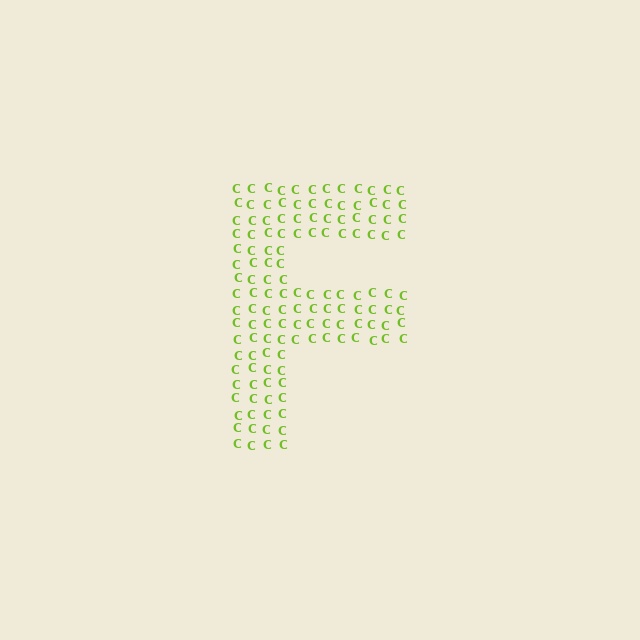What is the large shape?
The large shape is the letter F.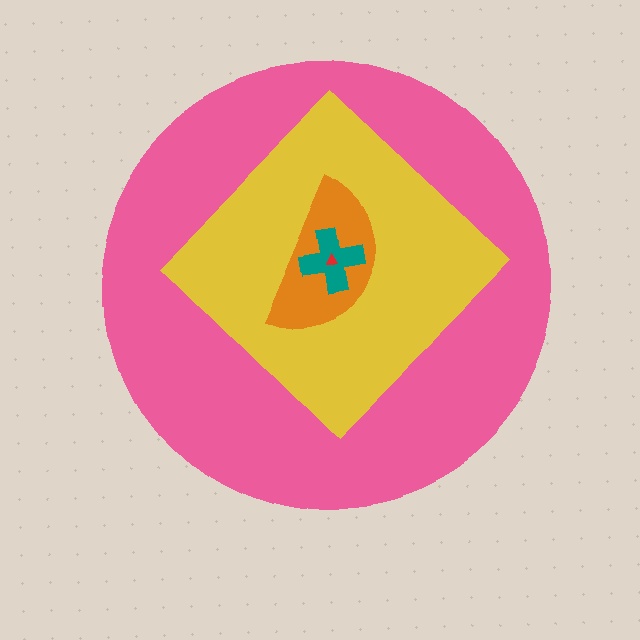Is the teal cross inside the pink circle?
Yes.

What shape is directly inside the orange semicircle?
The teal cross.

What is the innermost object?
The red triangle.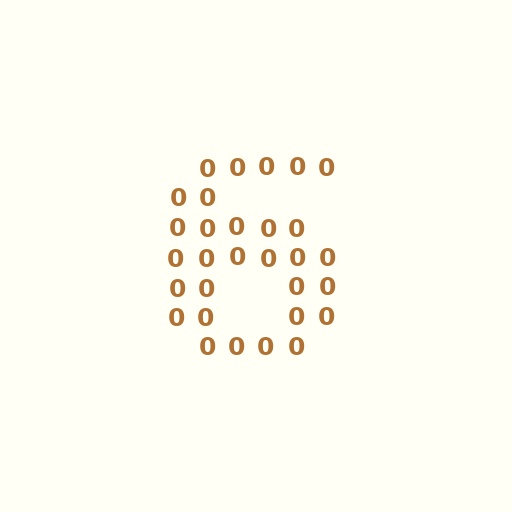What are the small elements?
The small elements are digit 0's.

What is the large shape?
The large shape is the digit 6.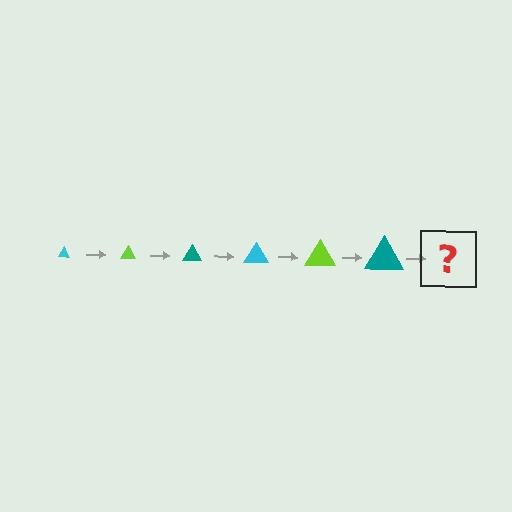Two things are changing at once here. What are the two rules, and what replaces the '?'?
The two rules are that the triangle grows larger each step and the color cycles through cyan, lime, and teal. The '?' should be a cyan triangle, larger than the previous one.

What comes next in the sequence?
The next element should be a cyan triangle, larger than the previous one.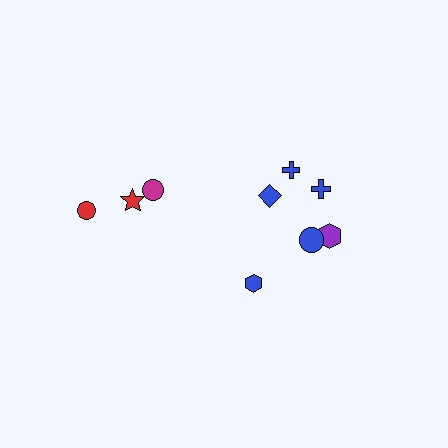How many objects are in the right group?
There are 6 objects.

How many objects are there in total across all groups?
There are 9 objects.